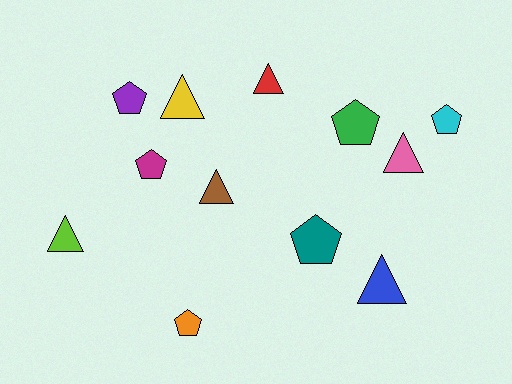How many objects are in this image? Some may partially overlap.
There are 12 objects.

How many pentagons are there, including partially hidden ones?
There are 6 pentagons.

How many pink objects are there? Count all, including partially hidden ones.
There is 1 pink object.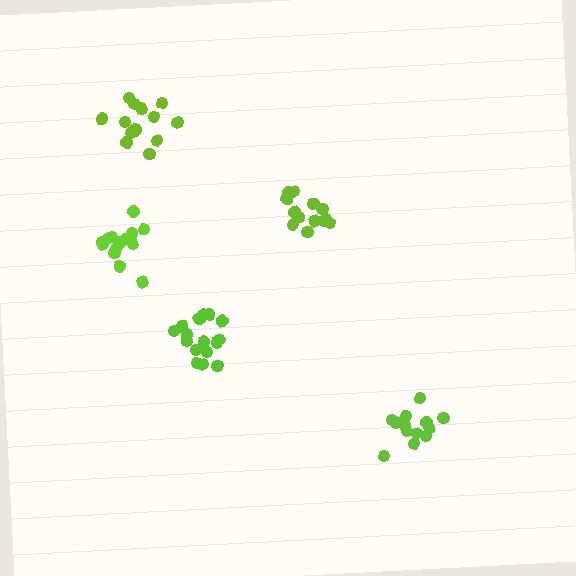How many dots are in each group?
Group 1: 13 dots, Group 2: 17 dots, Group 3: 14 dots, Group 4: 13 dots, Group 5: 14 dots (71 total).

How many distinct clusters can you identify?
There are 5 distinct clusters.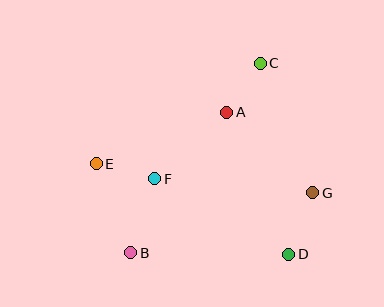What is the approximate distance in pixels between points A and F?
The distance between A and F is approximately 98 pixels.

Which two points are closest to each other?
Points A and C are closest to each other.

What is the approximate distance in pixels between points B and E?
The distance between B and E is approximately 95 pixels.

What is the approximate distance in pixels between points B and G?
The distance between B and G is approximately 192 pixels.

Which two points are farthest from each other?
Points B and C are farthest from each other.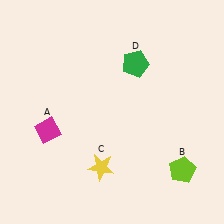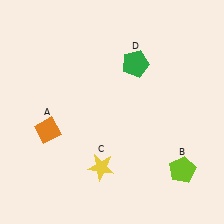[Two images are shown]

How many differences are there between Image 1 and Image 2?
There is 1 difference between the two images.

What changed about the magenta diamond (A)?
In Image 1, A is magenta. In Image 2, it changed to orange.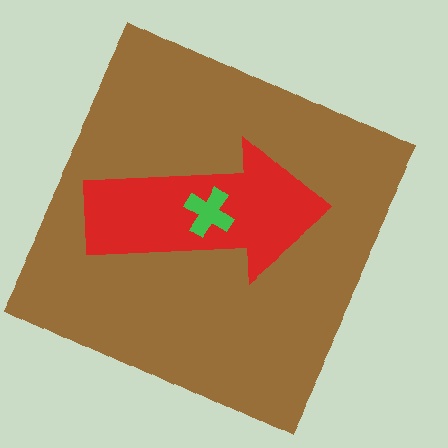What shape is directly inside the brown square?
The red arrow.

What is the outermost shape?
The brown square.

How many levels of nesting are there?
3.